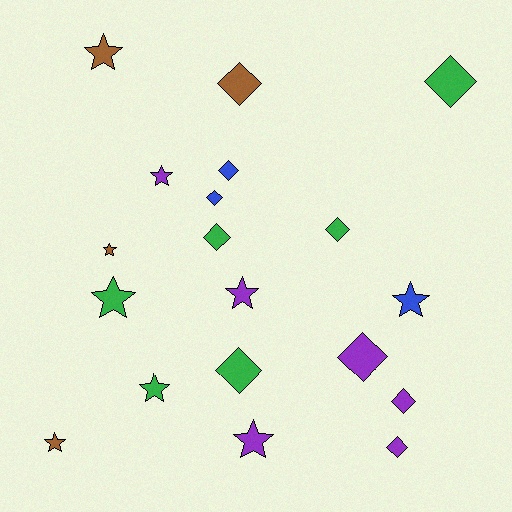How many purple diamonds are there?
There are 3 purple diamonds.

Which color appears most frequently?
Green, with 6 objects.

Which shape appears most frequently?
Diamond, with 10 objects.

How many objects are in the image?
There are 19 objects.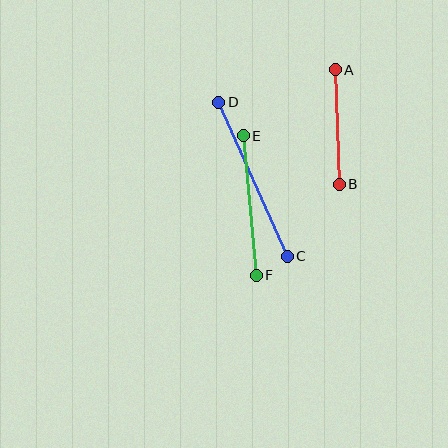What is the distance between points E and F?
The distance is approximately 140 pixels.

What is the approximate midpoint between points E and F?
The midpoint is at approximately (250, 205) pixels.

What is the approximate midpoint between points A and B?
The midpoint is at approximately (337, 127) pixels.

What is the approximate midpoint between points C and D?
The midpoint is at approximately (253, 179) pixels.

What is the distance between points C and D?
The distance is approximately 169 pixels.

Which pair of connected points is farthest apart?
Points C and D are farthest apart.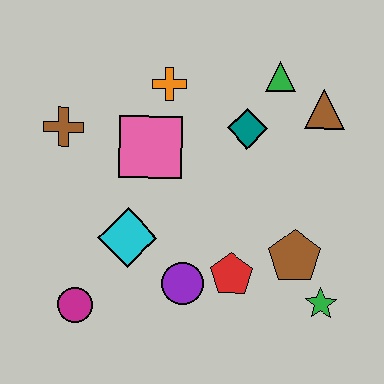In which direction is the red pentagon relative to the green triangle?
The red pentagon is below the green triangle.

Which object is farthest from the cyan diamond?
The brown triangle is farthest from the cyan diamond.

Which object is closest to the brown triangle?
The green triangle is closest to the brown triangle.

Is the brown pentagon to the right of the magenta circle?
Yes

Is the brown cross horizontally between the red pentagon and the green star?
No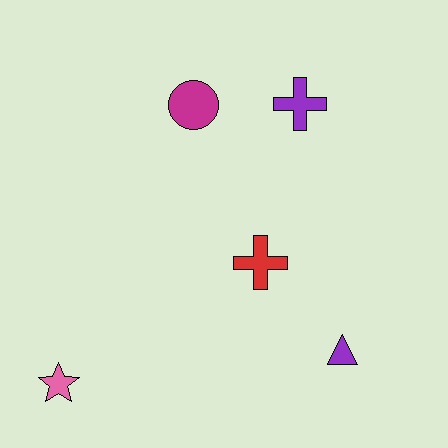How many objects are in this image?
There are 5 objects.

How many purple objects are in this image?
There are 2 purple objects.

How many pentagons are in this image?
There are no pentagons.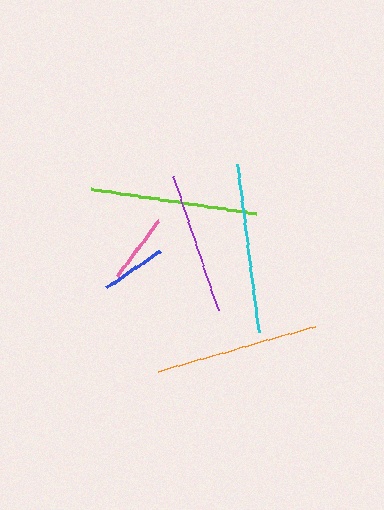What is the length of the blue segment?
The blue segment is approximately 64 pixels long.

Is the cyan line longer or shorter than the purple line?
The cyan line is longer than the purple line.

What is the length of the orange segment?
The orange segment is approximately 163 pixels long.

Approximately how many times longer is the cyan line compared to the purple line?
The cyan line is approximately 1.2 times the length of the purple line.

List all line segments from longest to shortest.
From longest to shortest: cyan, lime, orange, purple, pink, blue.